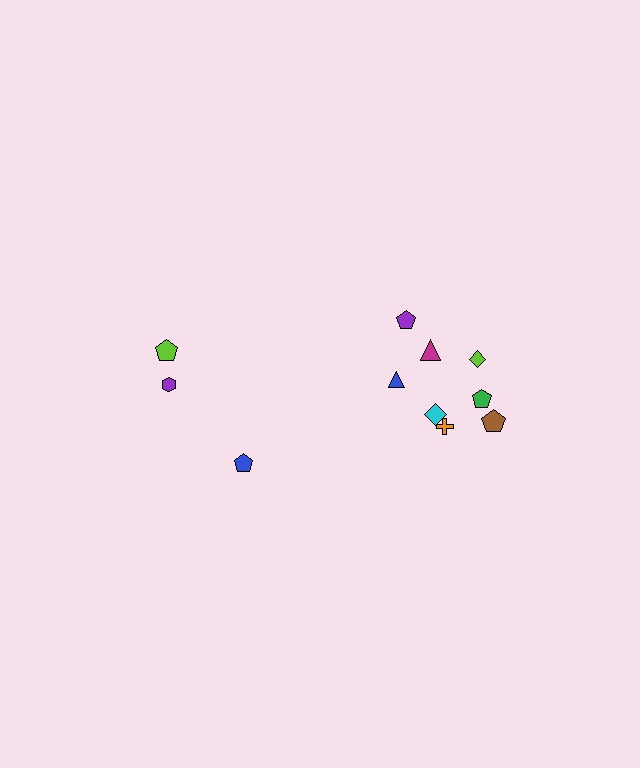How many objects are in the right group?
There are 8 objects.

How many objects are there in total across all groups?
There are 11 objects.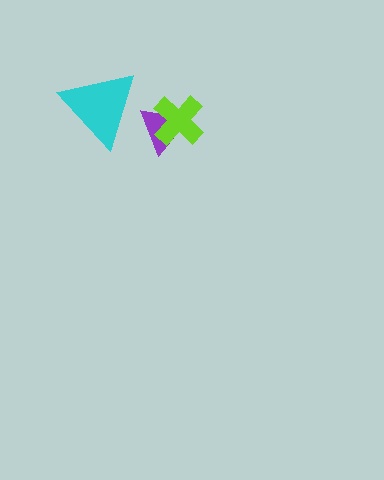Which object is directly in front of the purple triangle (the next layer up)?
The cyan triangle is directly in front of the purple triangle.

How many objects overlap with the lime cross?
1 object overlaps with the lime cross.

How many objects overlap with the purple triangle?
2 objects overlap with the purple triangle.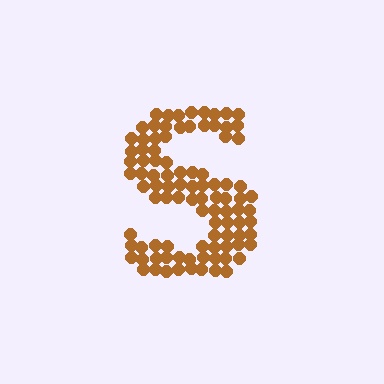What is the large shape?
The large shape is the letter S.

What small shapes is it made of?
It is made of small circles.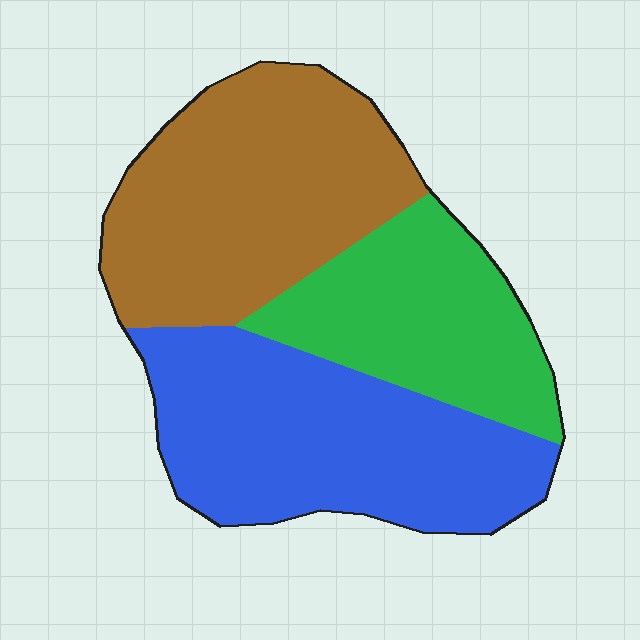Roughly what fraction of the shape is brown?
Brown takes up between a third and a half of the shape.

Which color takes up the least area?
Green, at roughly 25%.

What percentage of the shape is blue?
Blue takes up between a third and a half of the shape.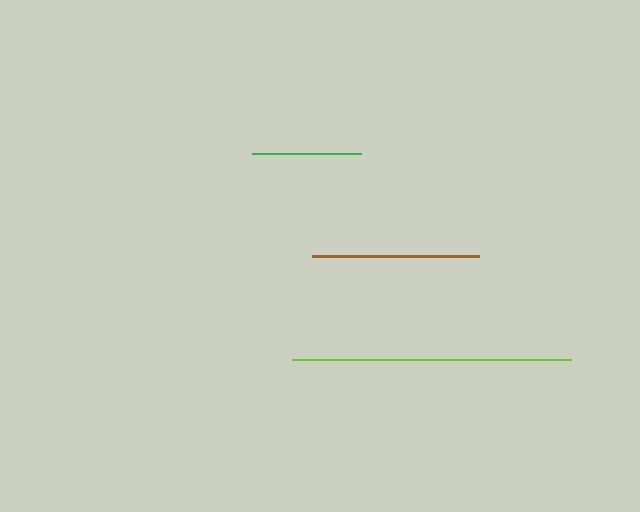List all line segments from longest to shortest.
From longest to shortest: lime, brown, green.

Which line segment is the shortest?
The green line is the shortest at approximately 109 pixels.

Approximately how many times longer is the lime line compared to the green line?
The lime line is approximately 2.6 times the length of the green line.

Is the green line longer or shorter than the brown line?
The brown line is longer than the green line.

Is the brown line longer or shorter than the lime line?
The lime line is longer than the brown line.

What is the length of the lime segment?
The lime segment is approximately 279 pixels long.